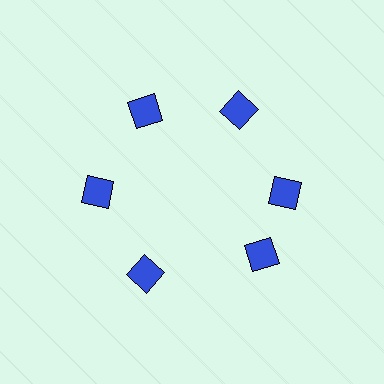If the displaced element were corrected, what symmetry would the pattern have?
It would have 6-fold rotational symmetry — the pattern would map onto itself every 60 degrees.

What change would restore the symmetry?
The symmetry would be restored by rotating it back into even spacing with its neighbors so that all 6 diamonds sit at equal angles and equal distance from the center.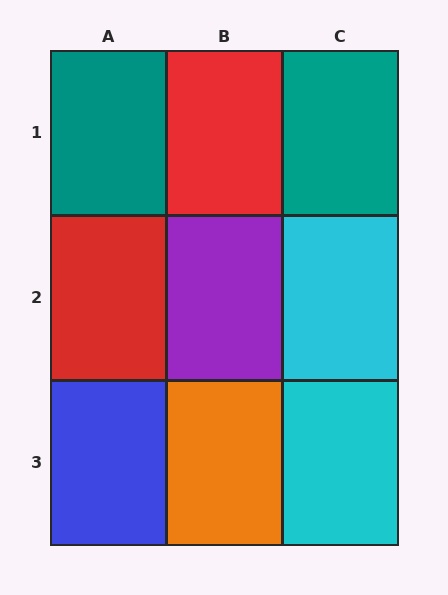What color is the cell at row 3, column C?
Cyan.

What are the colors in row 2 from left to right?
Red, purple, cyan.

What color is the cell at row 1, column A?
Teal.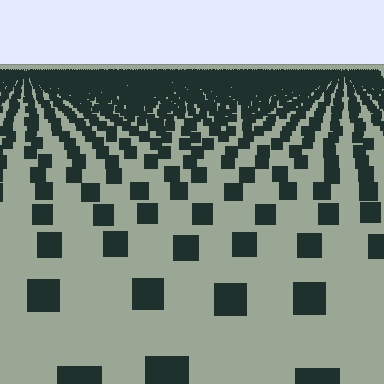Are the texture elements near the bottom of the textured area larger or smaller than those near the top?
Larger. Near the bottom, elements are closer to the viewer and appear at a bigger on-screen size.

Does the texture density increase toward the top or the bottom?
Density increases toward the top.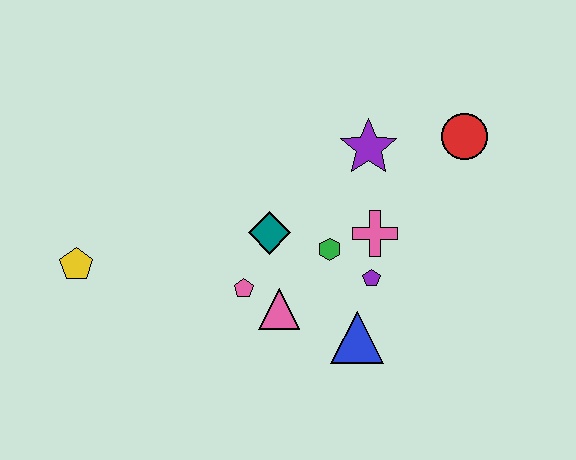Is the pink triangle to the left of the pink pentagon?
No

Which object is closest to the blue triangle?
The purple pentagon is closest to the blue triangle.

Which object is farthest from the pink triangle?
The red circle is farthest from the pink triangle.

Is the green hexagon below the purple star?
Yes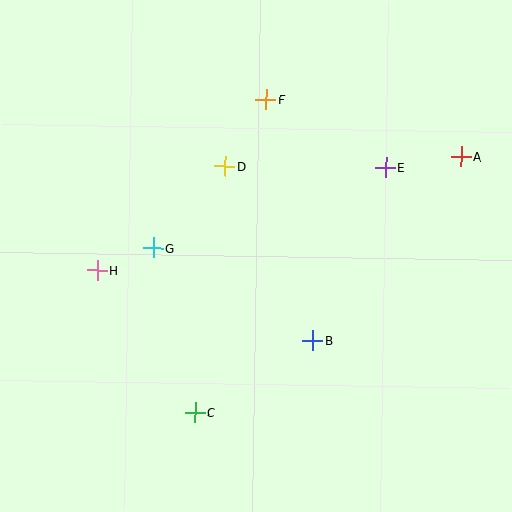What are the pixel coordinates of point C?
Point C is at (195, 413).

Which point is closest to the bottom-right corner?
Point B is closest to the bottom-right corner.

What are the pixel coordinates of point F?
Point F is at (266, 100).